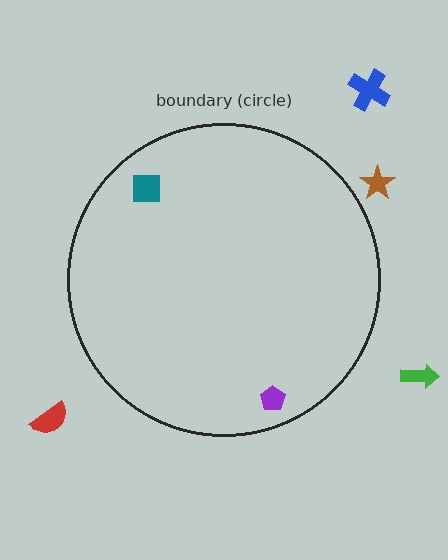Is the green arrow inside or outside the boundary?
Outside.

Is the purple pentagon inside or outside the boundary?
Inside.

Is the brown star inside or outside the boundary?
Outside.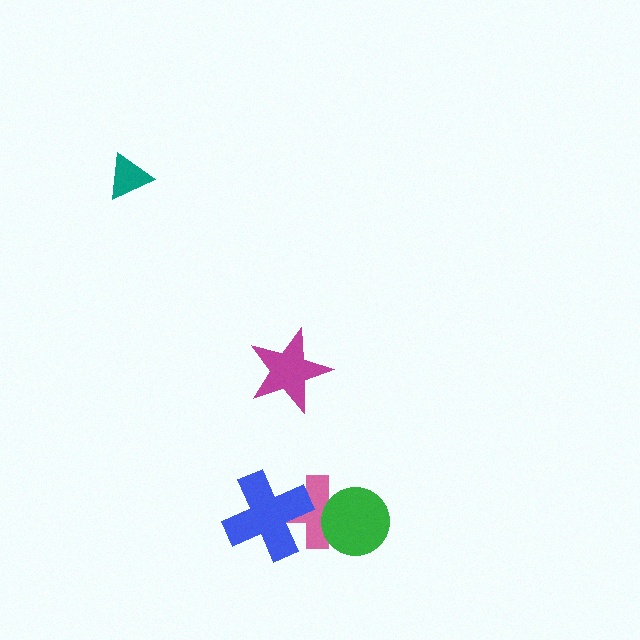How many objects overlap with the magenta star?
0 objects overlap with the magenta star.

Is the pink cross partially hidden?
Yes, it is partially covered by another shape.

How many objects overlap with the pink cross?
2 objects overlap with the pink cross.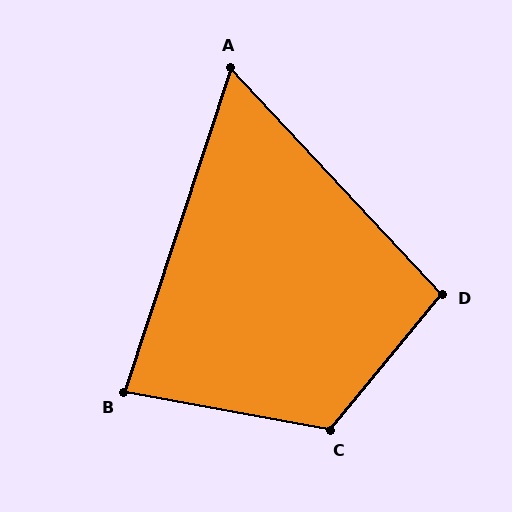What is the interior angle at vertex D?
Approximately 98 degrees (obtuse).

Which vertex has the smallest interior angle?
A, at approximately 61 degrees.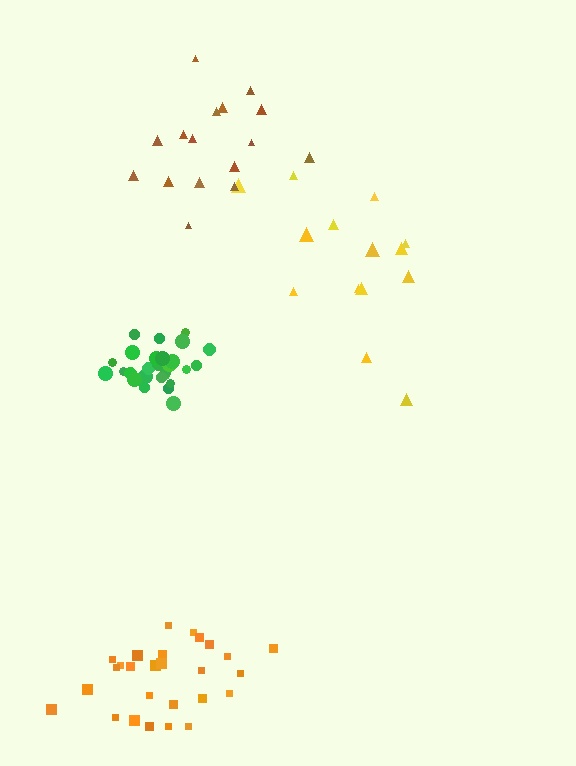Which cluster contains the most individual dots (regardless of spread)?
Orange (27).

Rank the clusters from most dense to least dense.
green, orange, brown, yellow.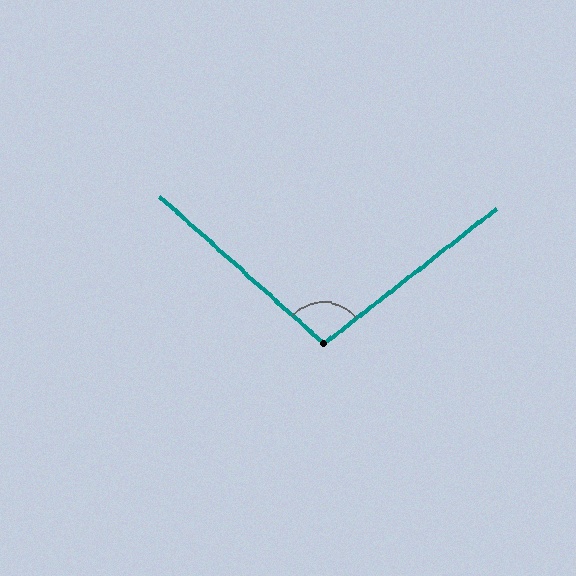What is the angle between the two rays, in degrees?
Approximately 100 degrees.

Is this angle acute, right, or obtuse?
It is obtuse.